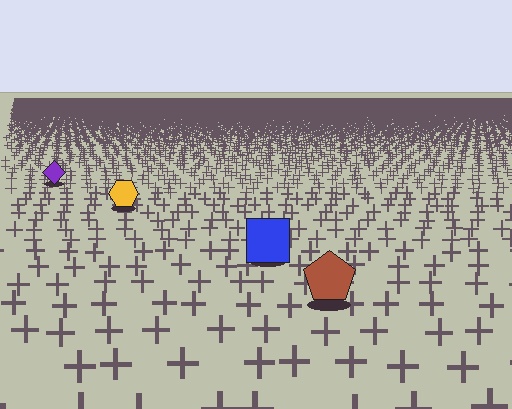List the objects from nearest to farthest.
From nearest to farthest: the brown pentagon, the blue square, the yellow hexagon, the purple diamond.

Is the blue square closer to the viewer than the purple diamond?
Yes. The blue square is closer — you can tell from the texture gradient: the ground texture is coarser near it.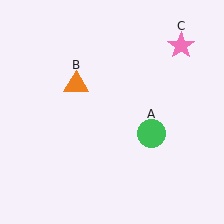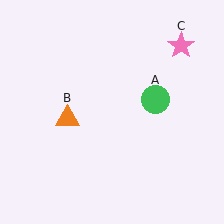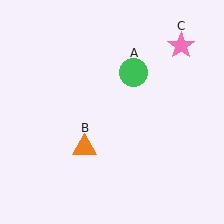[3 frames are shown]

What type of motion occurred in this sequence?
The green circle (object A), orange triangle (object B) rotated counterclockwise around the center of the scene.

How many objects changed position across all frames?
2 objects changed position: green circle (object A), orange triangle (object B).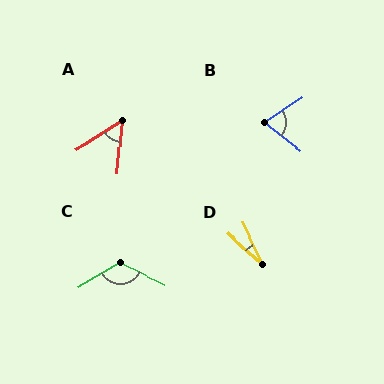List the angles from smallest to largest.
D (23°), A (52°), B (71°), C (124°).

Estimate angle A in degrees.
Approximately 52 degrees.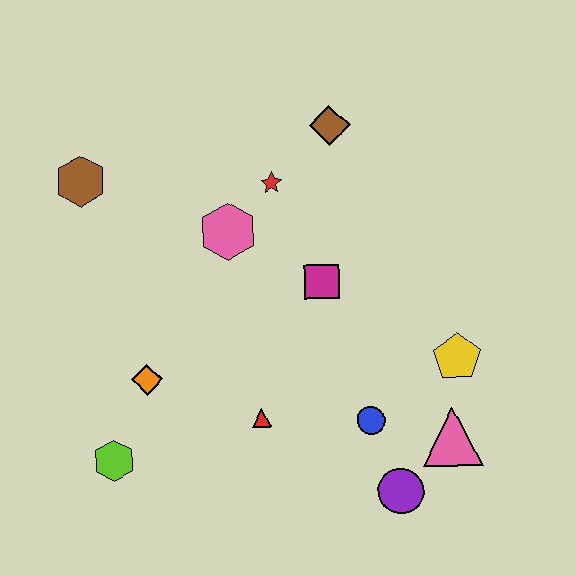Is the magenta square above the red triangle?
Yes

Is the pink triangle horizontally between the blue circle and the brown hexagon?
No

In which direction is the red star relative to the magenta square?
The red star is above the magenta square.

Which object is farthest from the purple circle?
The brown hexagon is farthest from the purple circle.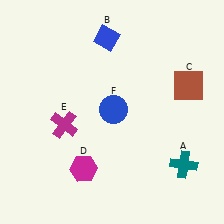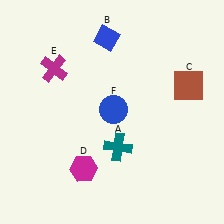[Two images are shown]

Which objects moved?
The objects that moved are: the teal cross (A), the magenta cross (E).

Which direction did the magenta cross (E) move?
The magenta cross (E) moved up.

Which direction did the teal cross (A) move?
The teal cross (A) moved left.